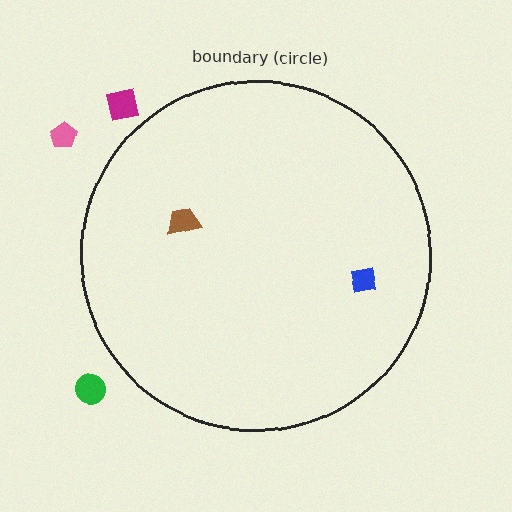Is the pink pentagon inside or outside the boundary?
Outside.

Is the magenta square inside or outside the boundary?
Outside.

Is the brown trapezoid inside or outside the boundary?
Inside.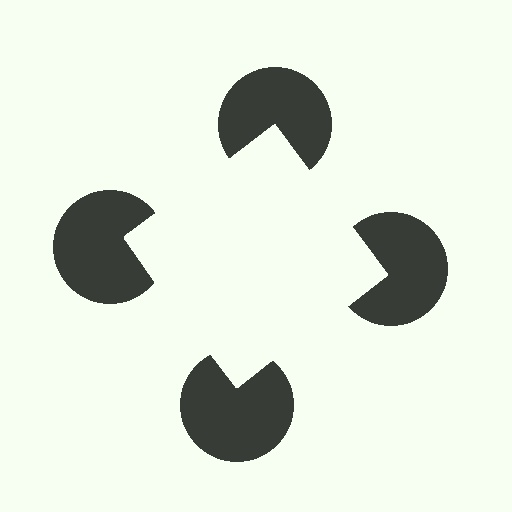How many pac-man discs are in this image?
There are 4 — one at each vertex of the illusory square.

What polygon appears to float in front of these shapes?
An illusory square — its edges are inferred from the aligned wedge cuts in the pac-man discs, not physically drawn.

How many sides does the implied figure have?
4 sides.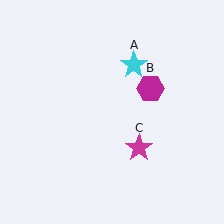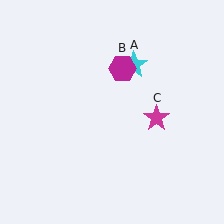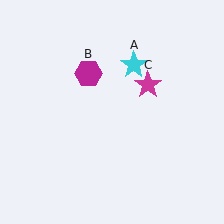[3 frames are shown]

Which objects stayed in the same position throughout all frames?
Cyan star (object A) remained stationary.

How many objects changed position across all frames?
2 objects changed position: magenta hexagon (object B), magenta star (object C).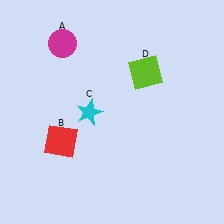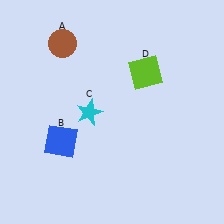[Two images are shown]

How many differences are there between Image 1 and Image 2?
There are 2 differences between the two images.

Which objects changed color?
A changed from magenta to brown. B changed from red to blue.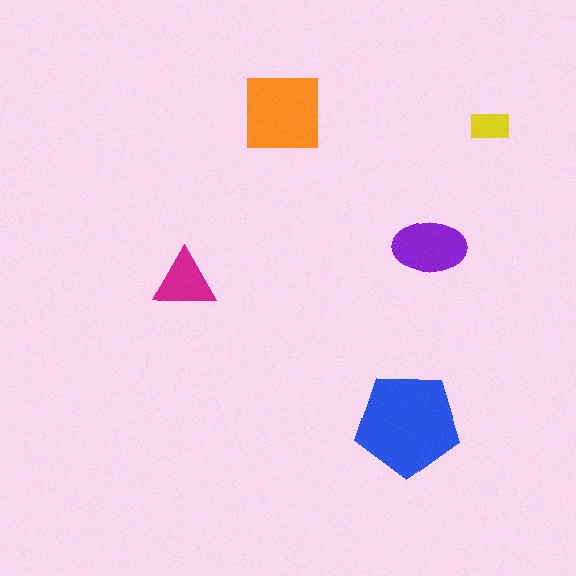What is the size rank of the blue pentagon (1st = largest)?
1st.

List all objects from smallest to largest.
The yellow rectangle, the magenta triangle, the purple ellipse, the orange square, the blue pentagon.